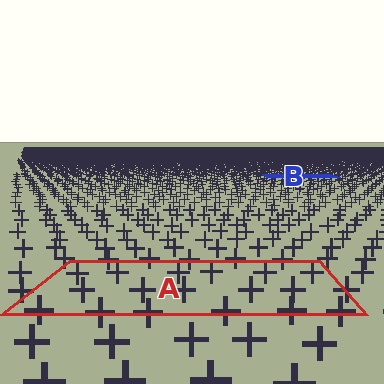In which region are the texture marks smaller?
The texture marks are smaller in region B, because it is farther away.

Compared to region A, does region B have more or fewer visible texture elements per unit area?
Region B has more texture elements per unit area — they are packed more densely because it is farther away.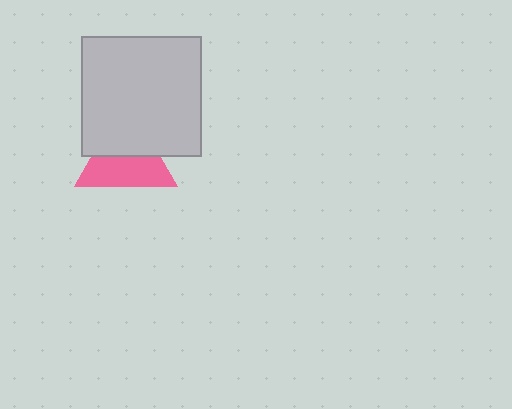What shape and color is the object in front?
The object in front is a light gray square.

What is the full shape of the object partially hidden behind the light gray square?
The partially hidden object is a pink triangle.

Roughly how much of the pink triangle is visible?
About half of it is visible (roughly 55%).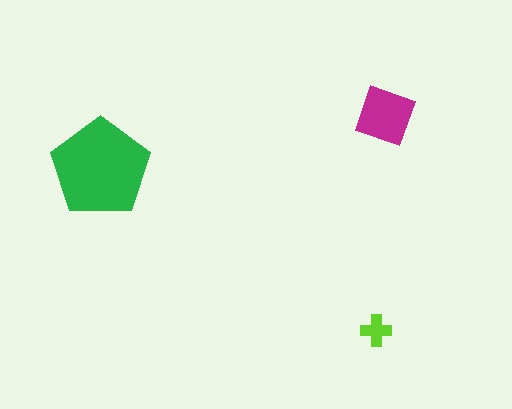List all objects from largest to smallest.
The green pentagon, the magenta square, the lime cross.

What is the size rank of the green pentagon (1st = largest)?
1st.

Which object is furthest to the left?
The green pentagon is leftmost.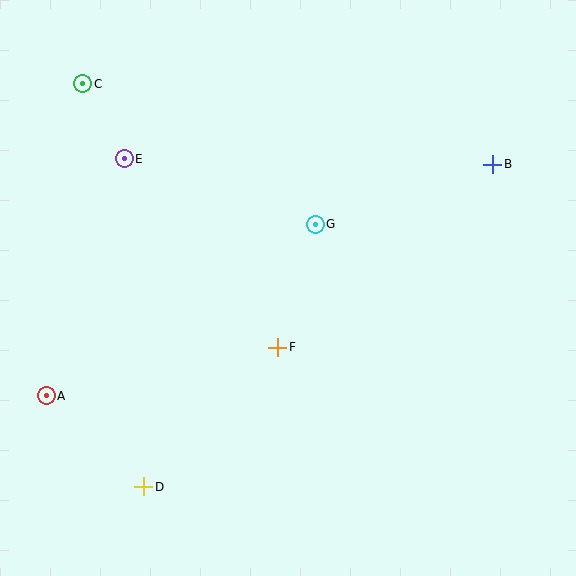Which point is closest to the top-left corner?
Point C is closest to the top-left corner.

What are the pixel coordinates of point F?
Point F is at (278, 347).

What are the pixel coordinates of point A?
Point A is at (46, 396).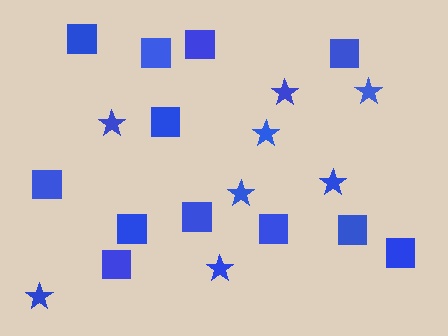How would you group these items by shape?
There are 2 groups: one group of stars (8) and one group of squares (12).